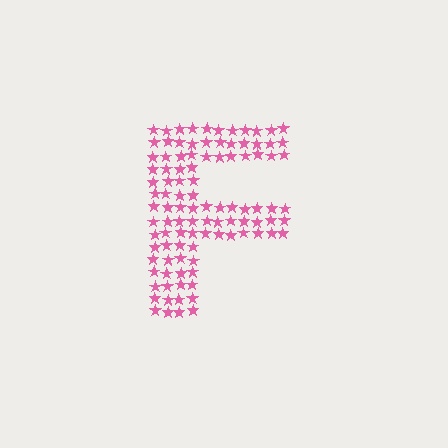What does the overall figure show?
The overall figure shows the letter F.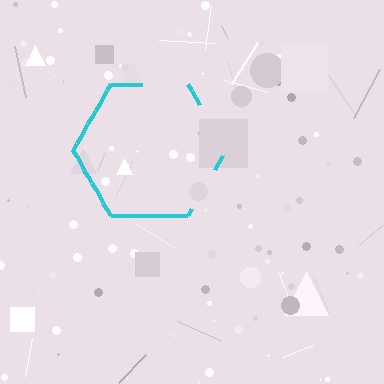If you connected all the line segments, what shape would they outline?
They would outline a hexagon.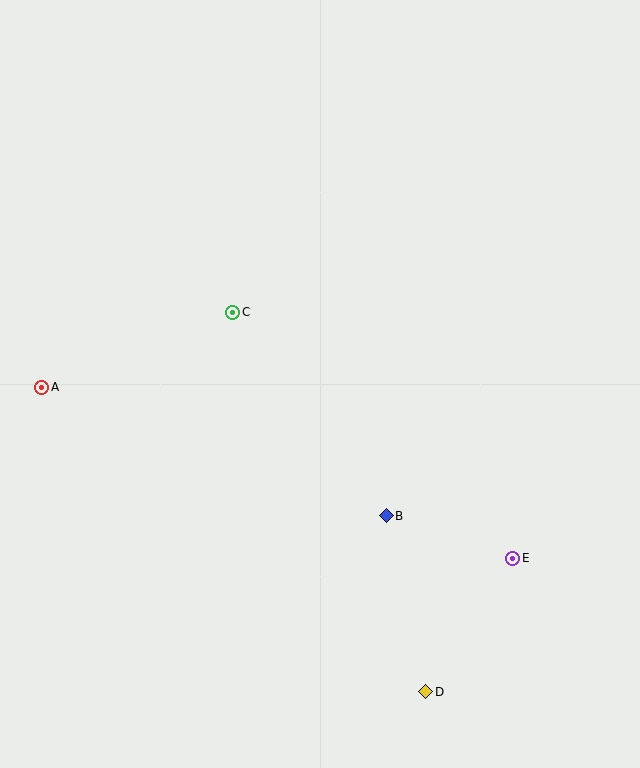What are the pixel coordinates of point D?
Point D is at (426, 692).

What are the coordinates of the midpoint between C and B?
The midpoint between C and B is at (310, 414).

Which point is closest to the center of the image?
Point C at (233, 312) is closest to the center.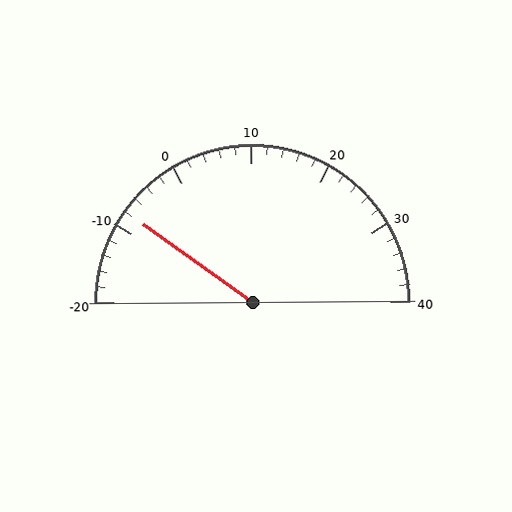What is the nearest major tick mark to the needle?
The nearest major tick mark is -10.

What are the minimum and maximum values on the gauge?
The gauge ranges from -20 to 40.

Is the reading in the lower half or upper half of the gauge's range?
The reading is in the lower half of the range (-20 to 40).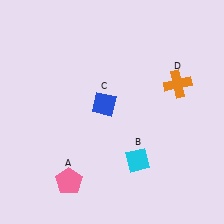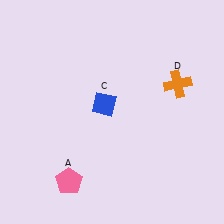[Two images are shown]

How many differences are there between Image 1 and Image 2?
There is 1 difference between the two images.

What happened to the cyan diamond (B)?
The cyan diamond (B) was removed in Image 2. It was in the bottom-right area of Image 1.